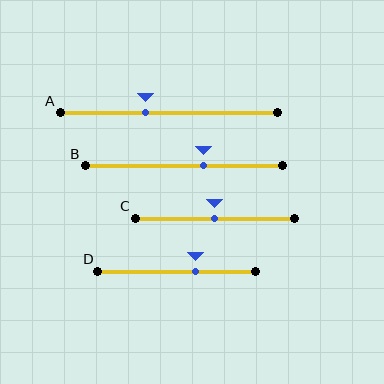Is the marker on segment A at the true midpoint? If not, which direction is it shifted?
No, the marker on segment A is shifted to the left by about 11% of the segment length.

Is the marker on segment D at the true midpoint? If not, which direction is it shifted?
No, the marker on segment D is shifted to the right by about 12% of the segment length.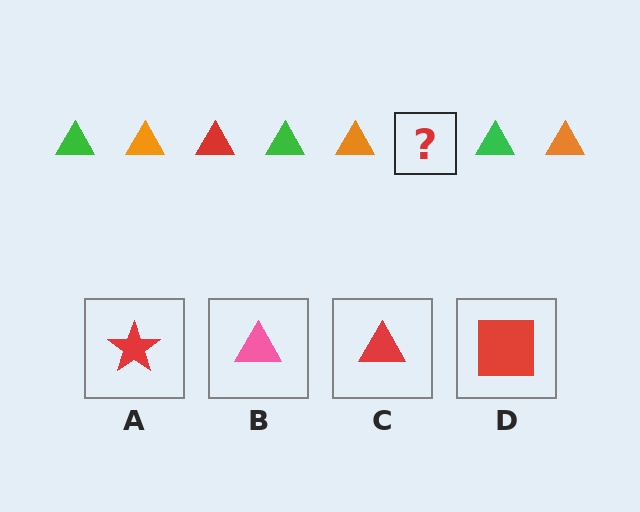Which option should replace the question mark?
Option C.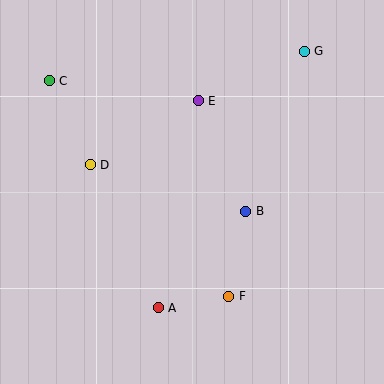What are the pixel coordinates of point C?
Point C is at (49, 81).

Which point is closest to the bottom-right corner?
Point F is closest to the bottom-right corner.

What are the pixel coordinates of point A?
Point A is at (158, 308).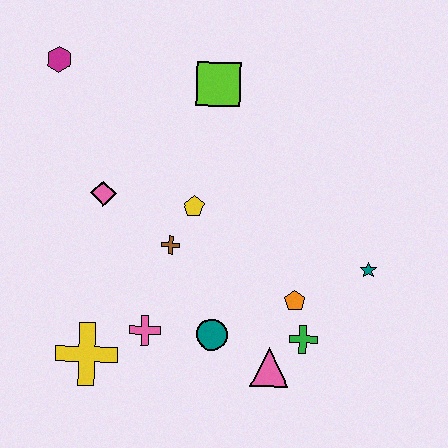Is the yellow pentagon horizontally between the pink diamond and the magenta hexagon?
No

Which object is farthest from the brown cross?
The magenta hexagon is farthest from the brown cross.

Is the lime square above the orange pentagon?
Yes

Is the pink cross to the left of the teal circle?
Yes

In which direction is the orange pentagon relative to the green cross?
The orange pentagon is above the green cross.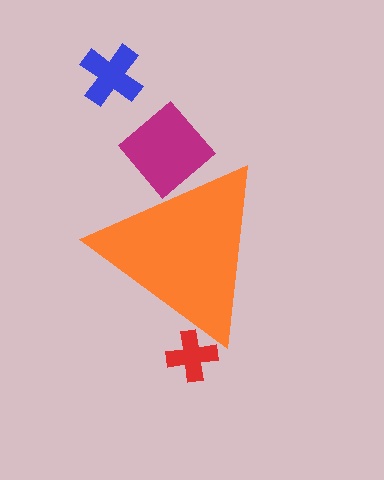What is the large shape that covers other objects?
An orange triangle.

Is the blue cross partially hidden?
No, the blue cross is fully visible.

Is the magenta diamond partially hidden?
Yes, the magenta diamond is partially hidden behind the orange triangle.